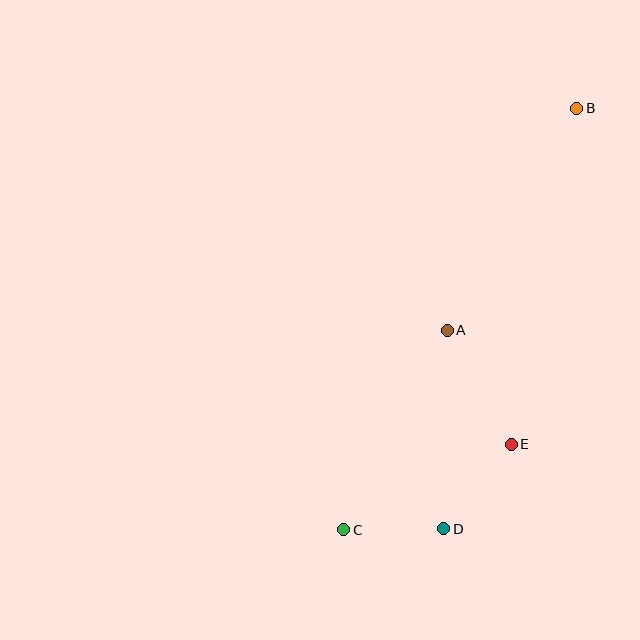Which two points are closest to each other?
Points C and D are closest to each other.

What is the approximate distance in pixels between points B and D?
The distance between B and D is approximately 441 pixels.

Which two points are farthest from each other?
Points B and C are farthest from each other.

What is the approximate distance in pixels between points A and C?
The distance between A and C is approximately 225 pixels.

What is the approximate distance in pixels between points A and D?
The distance between A and D is approximately 198 pixels.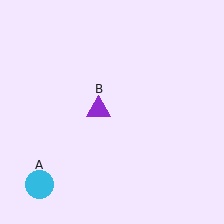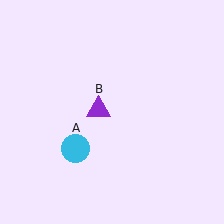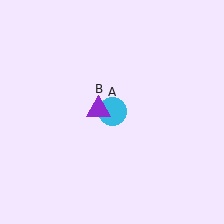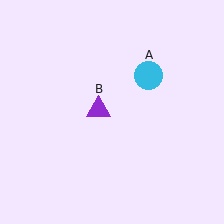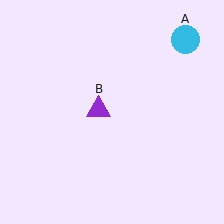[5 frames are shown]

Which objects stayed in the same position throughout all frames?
Purple triangle (object B) remained stationary.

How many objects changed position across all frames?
1 object changed position: cyan circle (object A).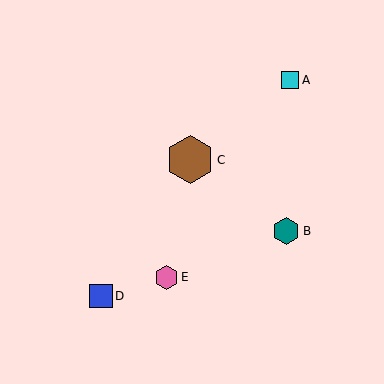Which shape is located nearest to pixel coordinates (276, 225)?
The teal hexagon (labeled B) at (286, 231) is nearest to that location.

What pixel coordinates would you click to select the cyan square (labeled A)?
Click at (290, 80) to select the cyan square A.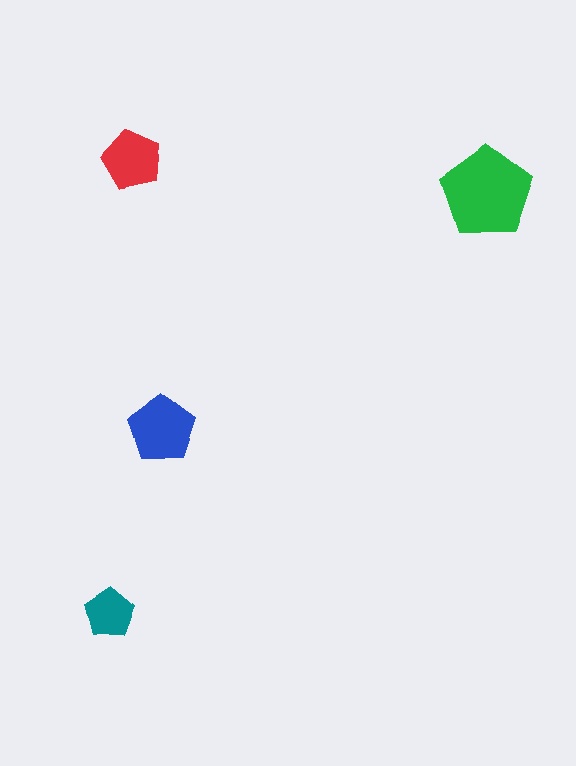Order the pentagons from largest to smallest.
the green one, the blue one, the red one, the teal one.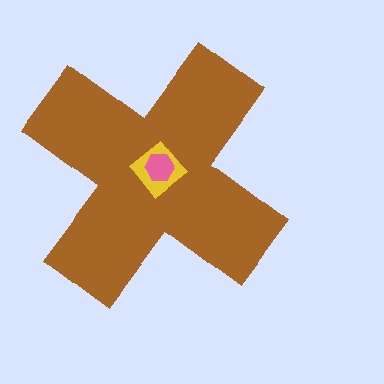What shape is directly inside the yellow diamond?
The pink hexagon.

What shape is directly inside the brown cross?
The yellow diamond.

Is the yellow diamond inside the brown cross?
Yes.